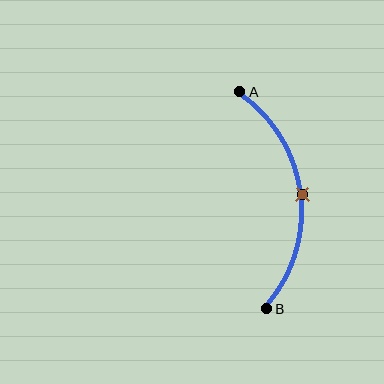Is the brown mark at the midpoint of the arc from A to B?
Yes. The brown mark lies on the arc at equal arc-length from both A and B — it is the arc midpoint.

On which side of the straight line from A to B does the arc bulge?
The arc bulges to the right of the straight line connecting A and B.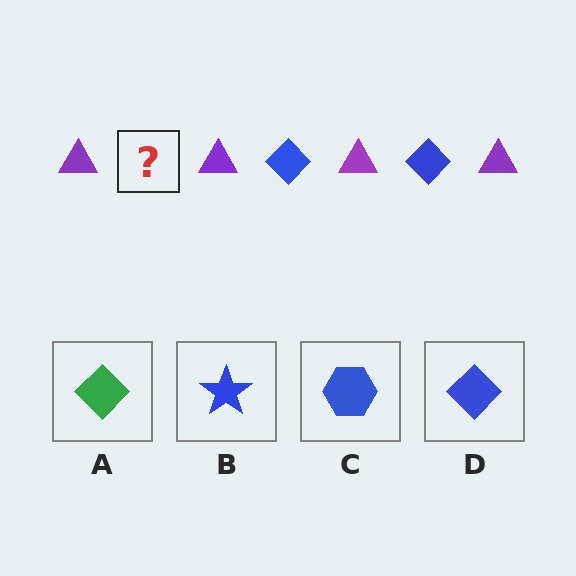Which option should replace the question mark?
Option D.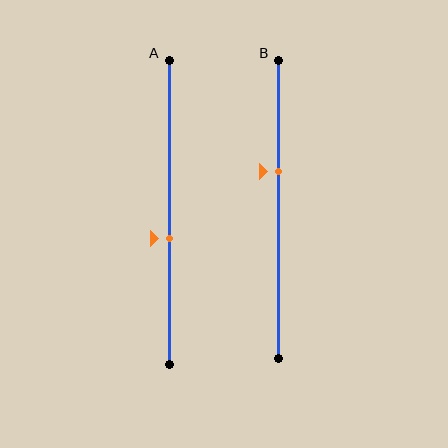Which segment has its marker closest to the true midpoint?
Segment A has its marker closest to the true midpoint.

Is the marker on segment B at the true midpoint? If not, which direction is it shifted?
No, the marker on segment B is shifted upward by about 13% of the segment length.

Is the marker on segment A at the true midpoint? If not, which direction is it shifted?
No, the marker on segment A is shifted downward by about 9% of the segment length.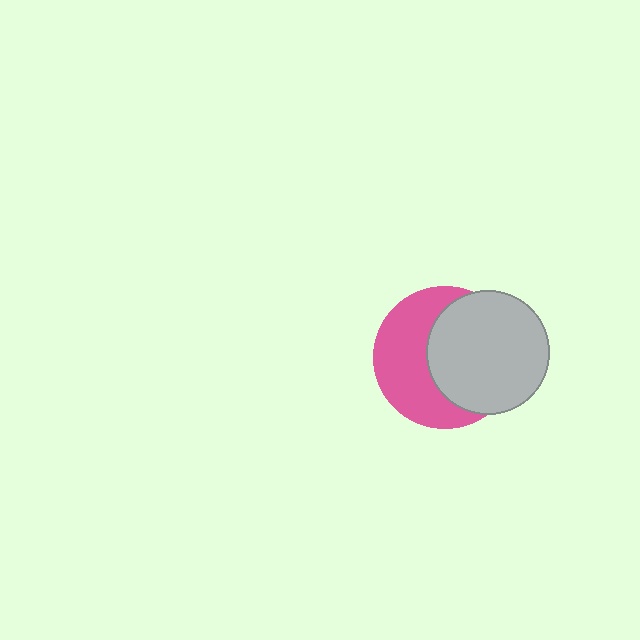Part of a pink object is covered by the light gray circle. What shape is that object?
It is a circle.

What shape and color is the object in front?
The object in front is a light gray circle.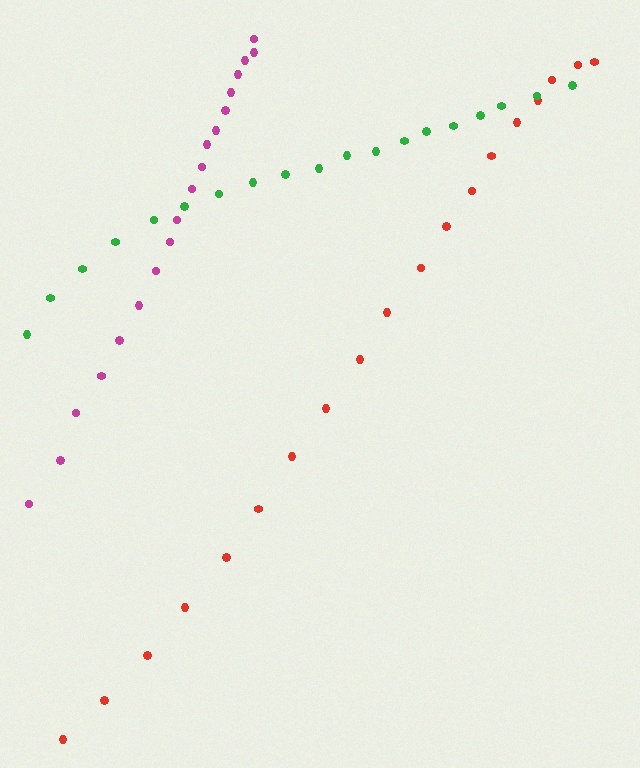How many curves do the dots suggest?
There are 3 distinct paths.